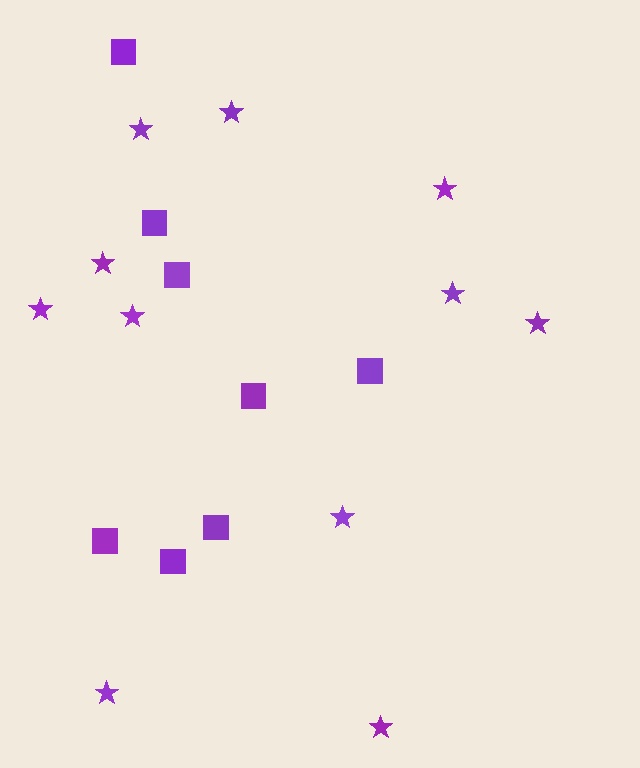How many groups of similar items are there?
There are 2 groups: one group of stars (11) and one group of squares (8).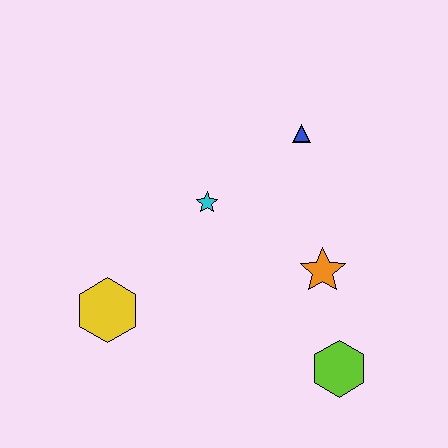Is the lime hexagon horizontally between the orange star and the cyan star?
No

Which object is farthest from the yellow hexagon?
The blue triangle is farthest from the yellow hexagon.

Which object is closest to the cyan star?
The blue triangle is closest to the cyan star.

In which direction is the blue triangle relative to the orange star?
The blue triangle is above the orange star.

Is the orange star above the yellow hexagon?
Yes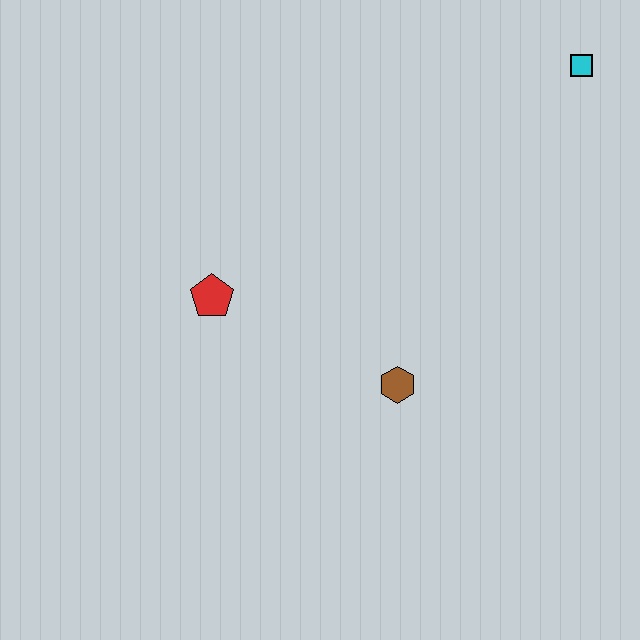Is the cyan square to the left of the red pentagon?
No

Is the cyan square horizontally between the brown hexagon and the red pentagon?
No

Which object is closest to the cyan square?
The brown hexagon is closest to the cyan square.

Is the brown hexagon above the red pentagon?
No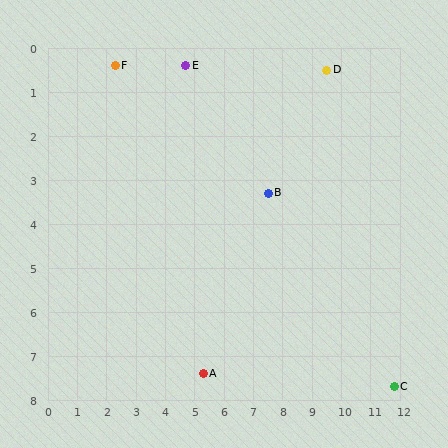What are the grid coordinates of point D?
Point D is at approximately (9.5, 0.5).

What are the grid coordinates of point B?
Point B is at approximately (7.5, 3.3).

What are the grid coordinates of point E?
Point E is at approximately (4.7, 0.4).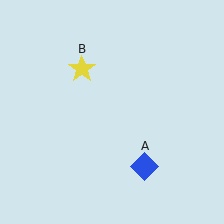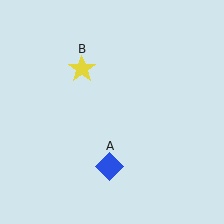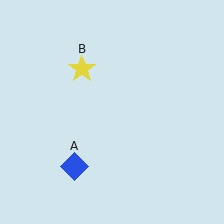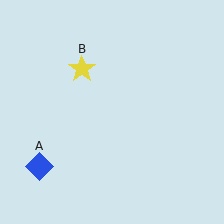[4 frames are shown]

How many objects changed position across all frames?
1 object changed position: blue diamond (object A).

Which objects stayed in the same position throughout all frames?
Yellow star (object B) remained stationary.